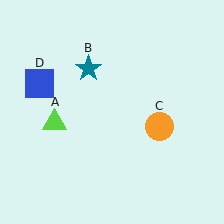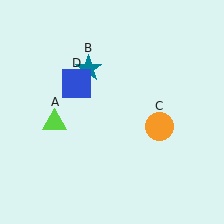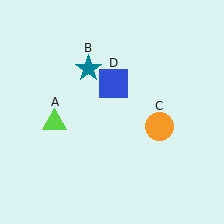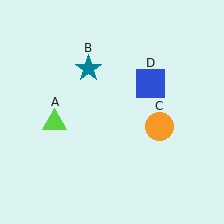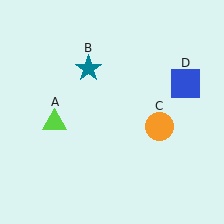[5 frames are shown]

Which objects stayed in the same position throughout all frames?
Lime triangle (object A) and teal star (object B) and orange circle (object C) remained stationary.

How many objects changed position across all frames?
1 object changed position: blue square (object D).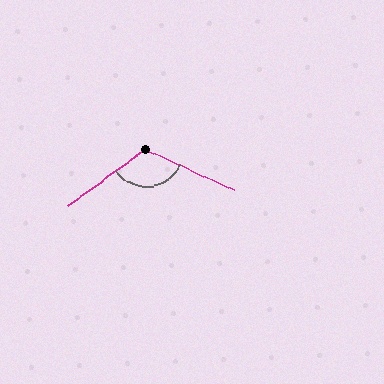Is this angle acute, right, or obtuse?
It is obtuse.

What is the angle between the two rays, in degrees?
Approximately 120 degrees.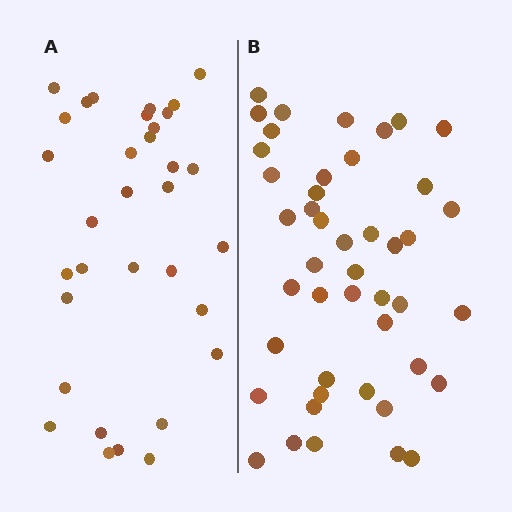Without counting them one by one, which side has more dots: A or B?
Region B (the right region) has more dots.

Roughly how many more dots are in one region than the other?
Region B has roughly 12 or so more dots than region A.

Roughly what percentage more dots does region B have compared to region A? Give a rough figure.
About 35% more.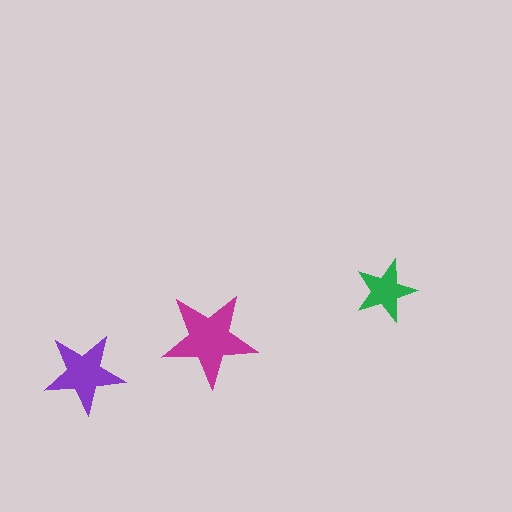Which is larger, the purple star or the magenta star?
The magenta one.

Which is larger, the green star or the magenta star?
The magenta one.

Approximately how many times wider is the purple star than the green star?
About 1.5 times wider.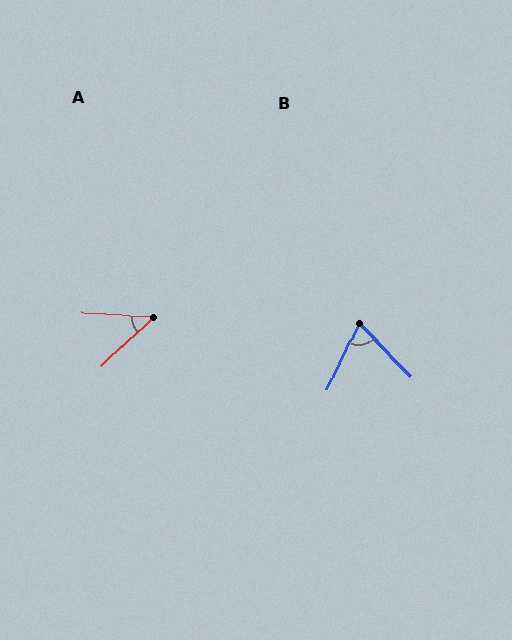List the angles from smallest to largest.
A (47°), B (69°).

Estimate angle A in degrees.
Approximately 47 degrees.